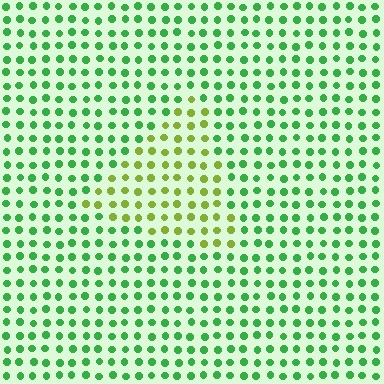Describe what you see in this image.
The image is filled with small green elements in a uniform arrangement. A triangle-shaped region is visible where the elements are tinted to a slightly different hue, forming a subtle color boundary.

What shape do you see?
I see a triangle.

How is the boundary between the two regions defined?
The boundary is defined purely by a slight shift in hue (about 46 degrees). Spacing, size, and orientation are identical on both sides.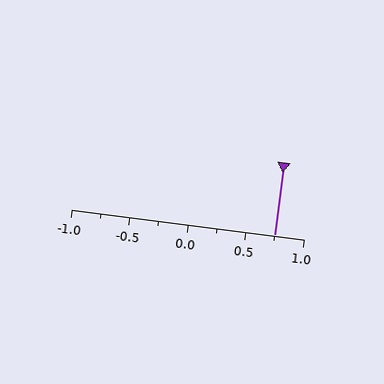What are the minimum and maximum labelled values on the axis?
The axis runs from -1.0 to 1.0.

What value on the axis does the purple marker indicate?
The marker indicates approximately 0.75.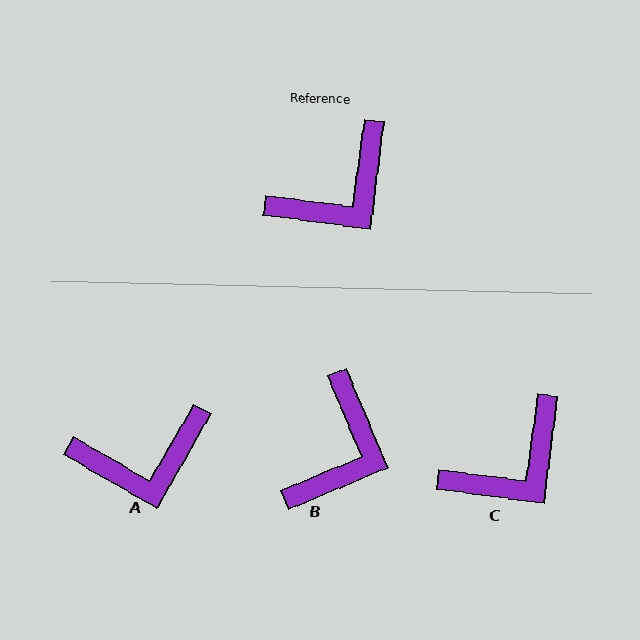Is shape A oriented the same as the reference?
No, it is off by about 22 degrees.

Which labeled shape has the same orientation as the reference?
C.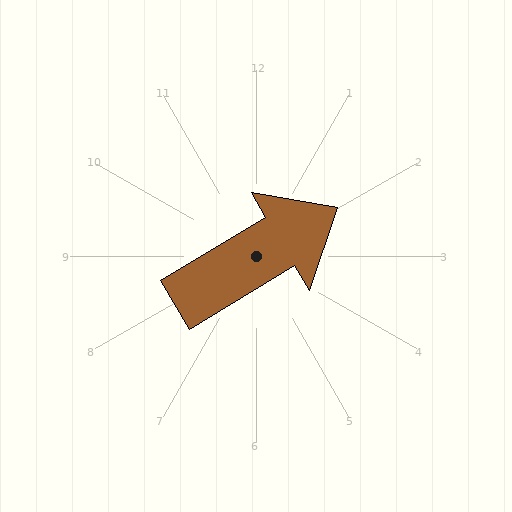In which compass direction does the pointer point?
Northeast.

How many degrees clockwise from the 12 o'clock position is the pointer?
Approximately 59 degrees.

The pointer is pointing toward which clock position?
Roughly 2 o'clock.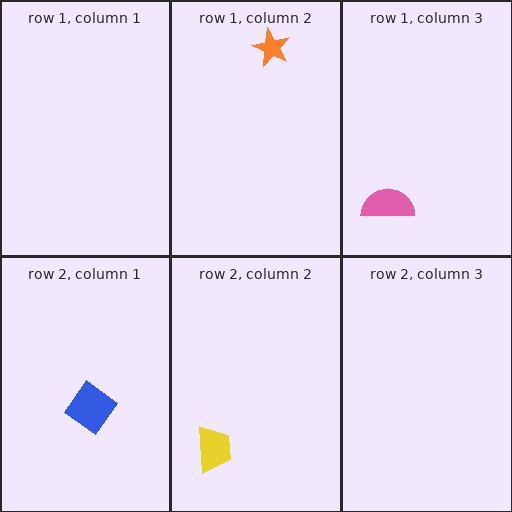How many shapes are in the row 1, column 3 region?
1.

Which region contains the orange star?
The row 1, column 2 region.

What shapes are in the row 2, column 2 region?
The yellow trapezoid.